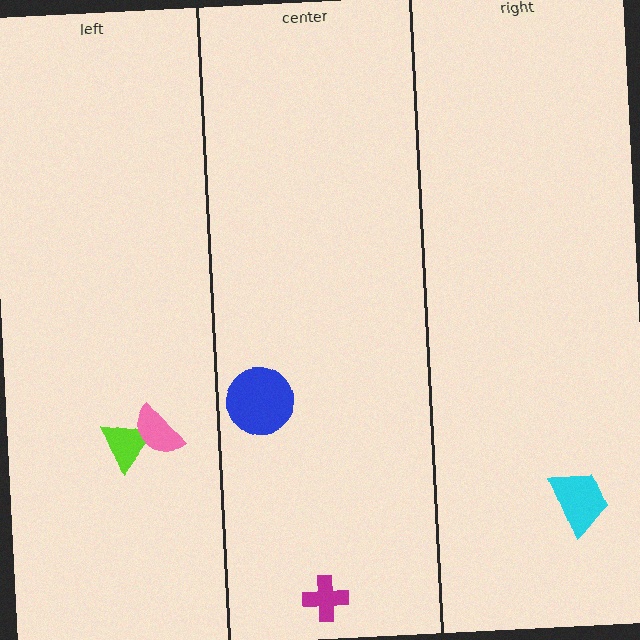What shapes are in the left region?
The lime triangle, the pink semicircle.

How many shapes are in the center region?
2.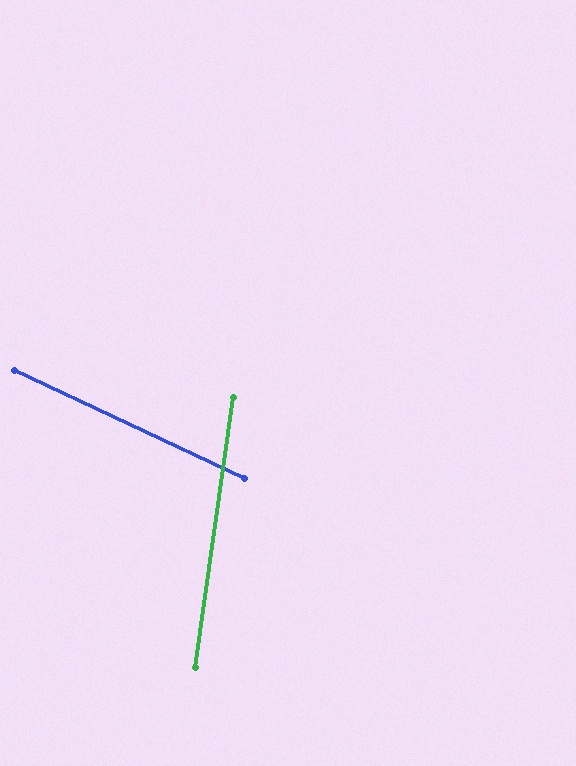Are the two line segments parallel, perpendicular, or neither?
Neither parallel nor perpendicular — they differ by about 73°.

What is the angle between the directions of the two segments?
Approximately 73 degrees.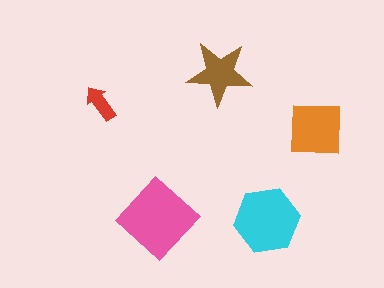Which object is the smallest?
The red arrow.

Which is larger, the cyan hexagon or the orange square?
The cyan hexagon.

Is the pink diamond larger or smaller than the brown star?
Larger.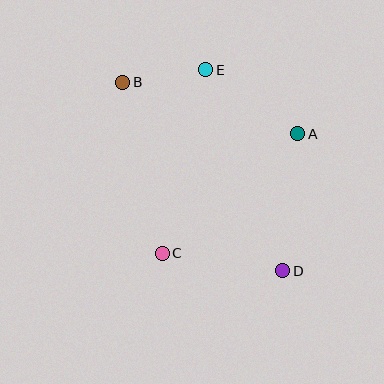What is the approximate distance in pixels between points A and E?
The distance between A and E is approximately 112 pixels.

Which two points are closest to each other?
Points B and E are closest to each other.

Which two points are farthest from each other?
Points B and D are farthest from each other.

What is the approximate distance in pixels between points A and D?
The distance between A and D is approximately 138 pixels.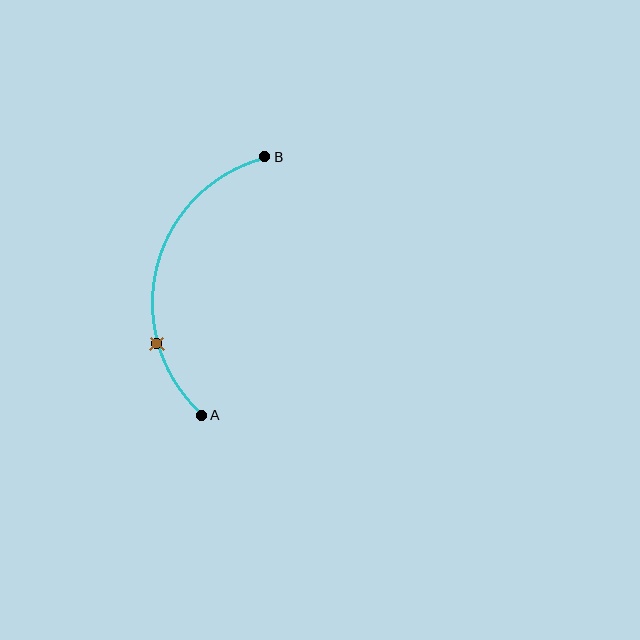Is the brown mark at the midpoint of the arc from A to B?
No. The brown mark lies on the arc but is closer to endpoint A. The arc midpoint would be at the point on the curve equidistant along the arc from both A and B.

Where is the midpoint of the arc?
The arc midpoint is the point on the curve farthest from the straight line joining A and B. It sits to the left of that line.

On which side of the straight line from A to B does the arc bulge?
The arc bulges to the left of the straight line connecting A and B.